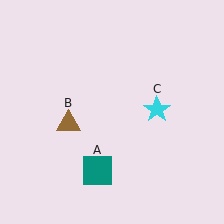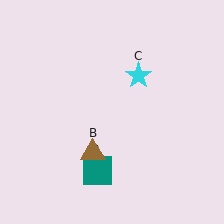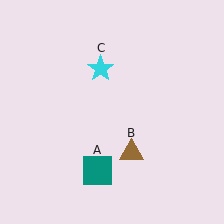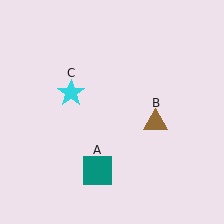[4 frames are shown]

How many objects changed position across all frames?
2 objects changed position: brown triangle (object B), cyan star (object C).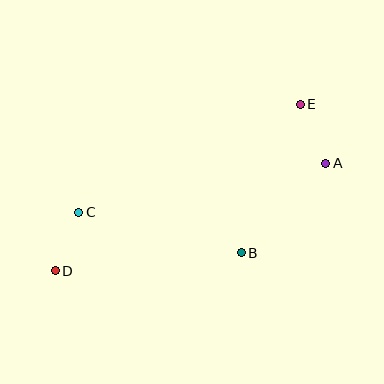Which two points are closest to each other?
Points C and D are closest to each other.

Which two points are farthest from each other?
Points D and E are farthest from each other.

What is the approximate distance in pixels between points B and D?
The distance between B and D is approximately 187 pixels.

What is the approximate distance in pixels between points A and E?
The distance between A and E is approximately 64 pixels.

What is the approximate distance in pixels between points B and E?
The distance between B and E is approximately 160 pixels.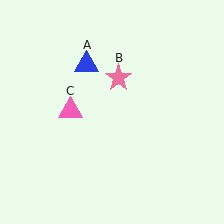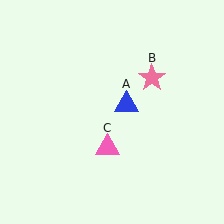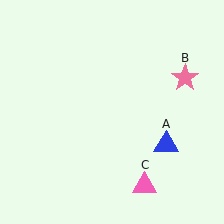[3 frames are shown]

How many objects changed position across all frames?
3 objects changed position: blue triangle (object A), pink star (object B), pink triangle (object C).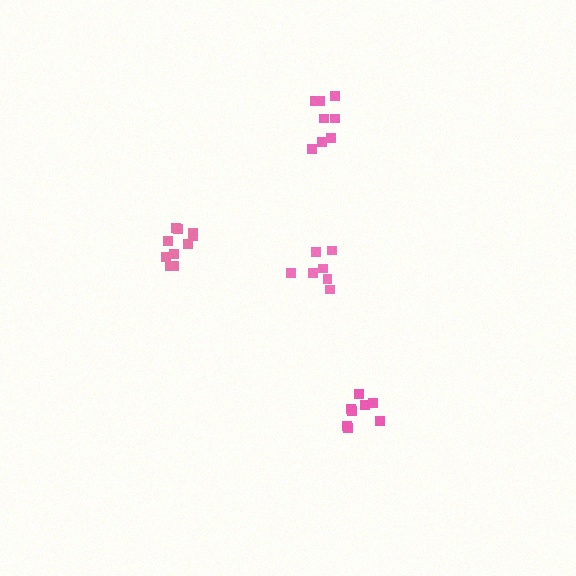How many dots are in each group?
Group 1: 8 dots, Group 2: 10 dots, Group 3: 7 dots, Group 4: 8 dots (33 total).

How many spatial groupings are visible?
There are 4 spatial groupings.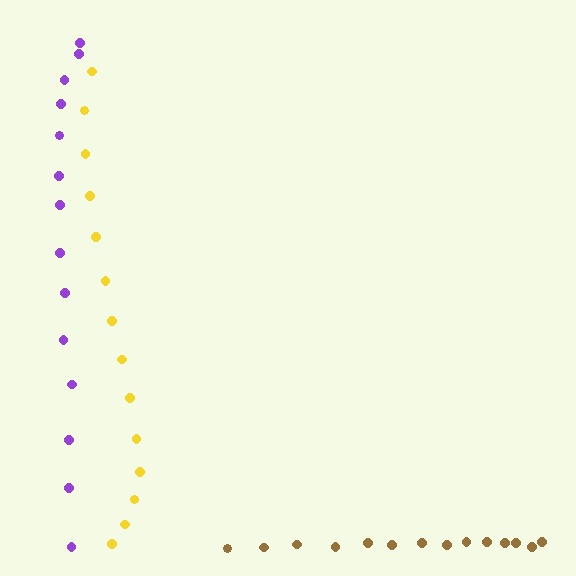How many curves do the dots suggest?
There are 3 distinct paths.